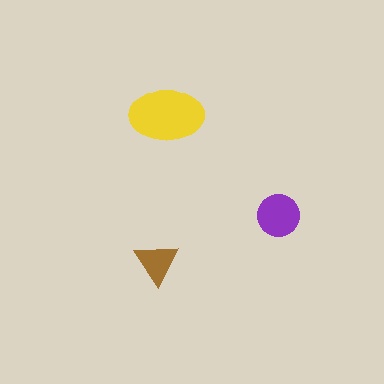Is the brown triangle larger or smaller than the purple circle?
Smaller.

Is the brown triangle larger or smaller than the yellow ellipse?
Smaller.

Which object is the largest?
The yellow ellipse.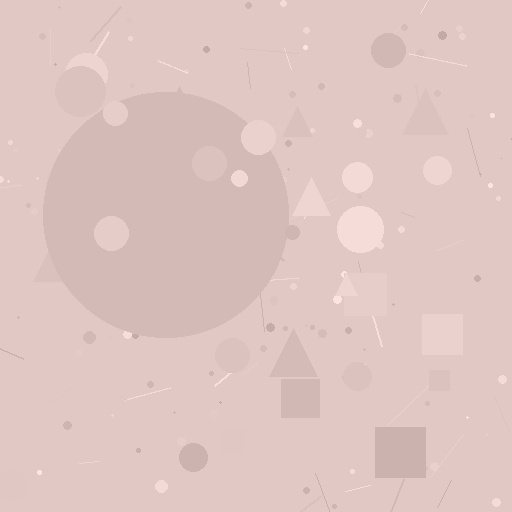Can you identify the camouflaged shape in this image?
The camouflaged shape is a circle.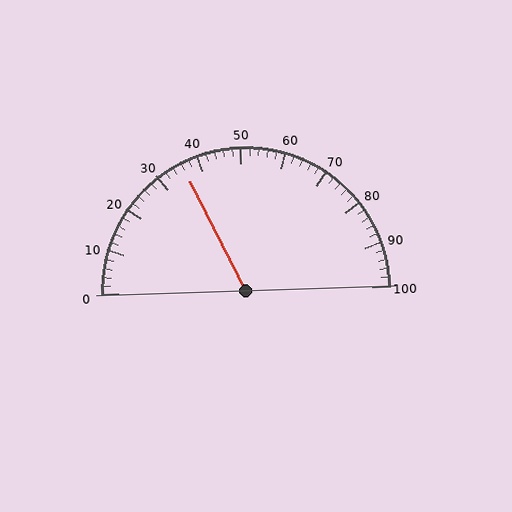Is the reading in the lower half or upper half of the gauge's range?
The reading is in the lower half of the range (0 to 100).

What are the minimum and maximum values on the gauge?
The gauge ranges from 0 to 100.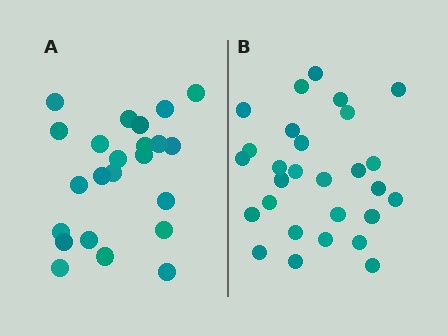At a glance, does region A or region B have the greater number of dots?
Region B (the right region) has more dots.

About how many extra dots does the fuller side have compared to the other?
Region B has about 5 more dots than region A.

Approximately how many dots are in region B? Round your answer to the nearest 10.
About 30 dots. (The exact count is 28, which rounds to 30.)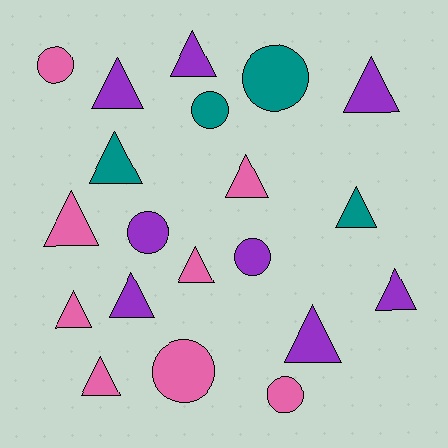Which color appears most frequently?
Purple, with 8 objects.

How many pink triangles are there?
There are 5 pink triangles.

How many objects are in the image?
There are 20 objects.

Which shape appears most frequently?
Triangle, with 13 objects.